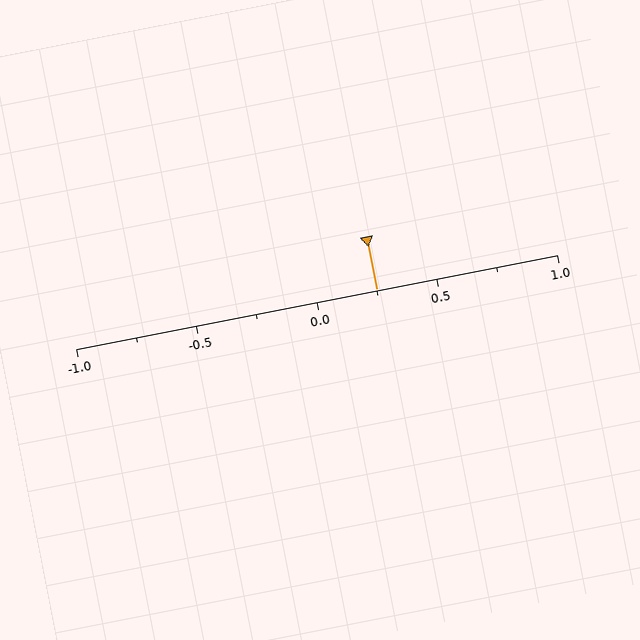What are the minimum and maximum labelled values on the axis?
The axis runs from -1.0 to 1.0.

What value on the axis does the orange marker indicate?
The marker indicates approximately 0.25.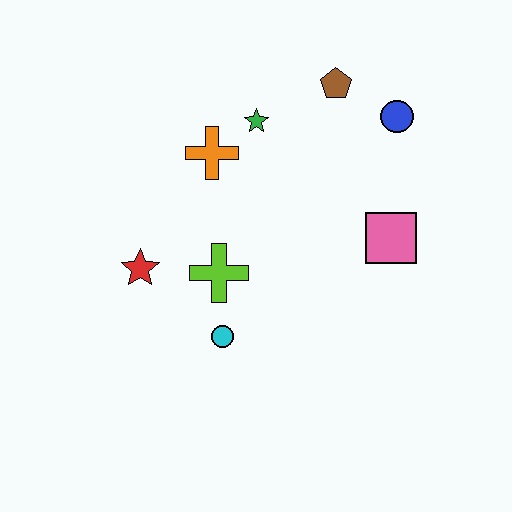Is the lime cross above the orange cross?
No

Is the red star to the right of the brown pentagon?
No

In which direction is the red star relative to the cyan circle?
The red star is to the left of the cyan circle.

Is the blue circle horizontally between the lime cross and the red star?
No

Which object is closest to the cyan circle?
The lime cross is closest to the cyan circle.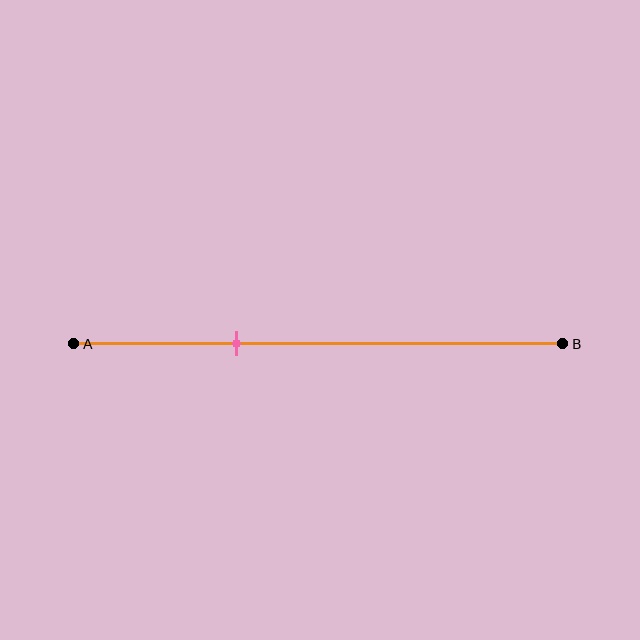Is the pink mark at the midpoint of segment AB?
No, the mark is at about 35% from A, not at the 50% midpoint.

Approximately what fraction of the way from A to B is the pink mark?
The pink mark is approximately 35% of the way from A to B.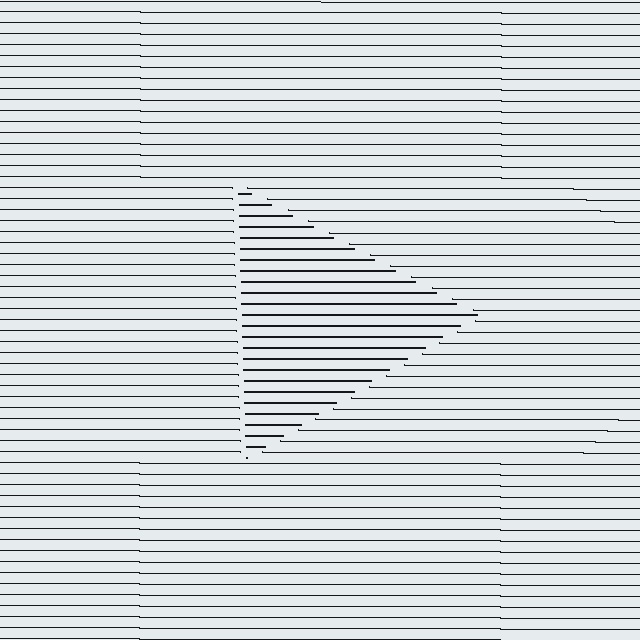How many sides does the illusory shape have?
3 sides — the line-ends trace a triangle.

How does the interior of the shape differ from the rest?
The interior of the shape contains the same grating, shifted by half a period — the contour is defined by the phase discontinuity where line-ends from the inner and outer gratings abut.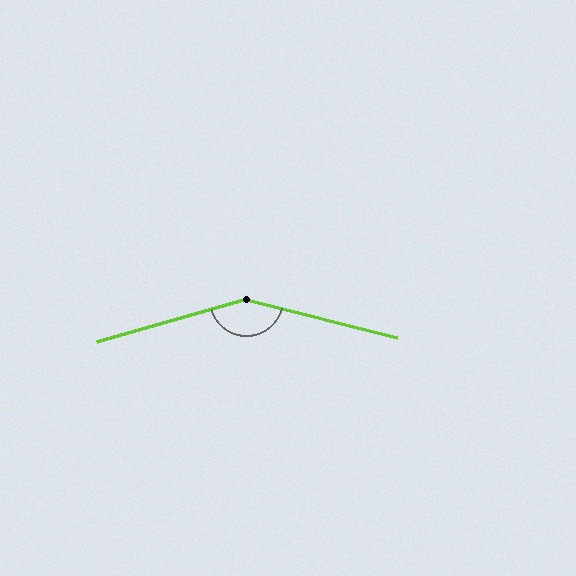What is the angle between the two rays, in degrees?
Approximately 150 degrees.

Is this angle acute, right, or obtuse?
It is obtuse.